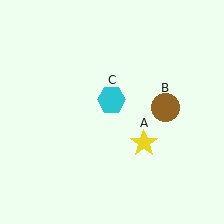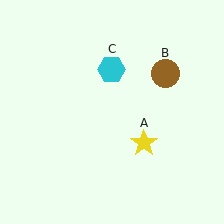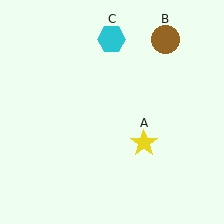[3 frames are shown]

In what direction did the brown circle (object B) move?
The brown circle (object B) moved up.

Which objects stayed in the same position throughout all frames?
Yellow star (object A) remained stationary.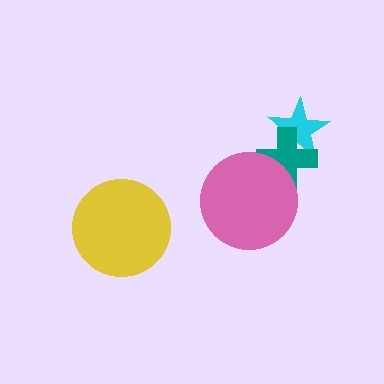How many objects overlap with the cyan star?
1 object overlaps with the cyan star.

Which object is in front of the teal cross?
The pink circle is in front of the teal cross.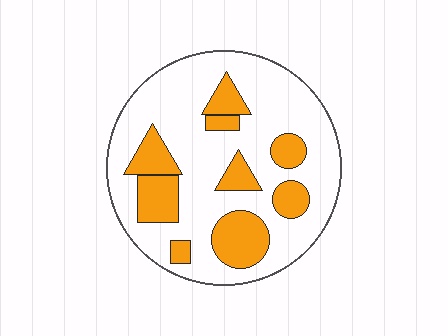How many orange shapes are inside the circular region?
9.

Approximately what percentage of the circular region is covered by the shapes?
Approximately 25%.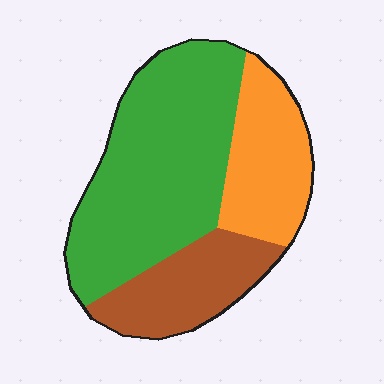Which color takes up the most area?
Green, at roughly 55%.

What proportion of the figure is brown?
Brown covers around 20% of the figure.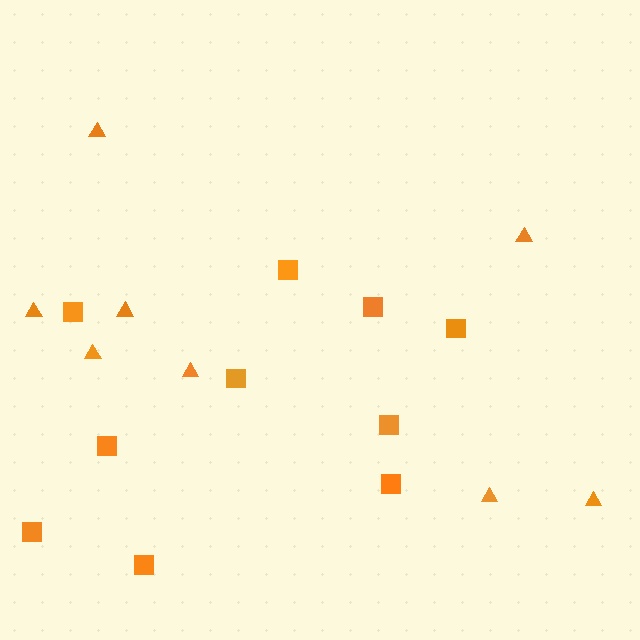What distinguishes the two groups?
There are 2 groups: one group of squares (10) and one group of triangles (8).